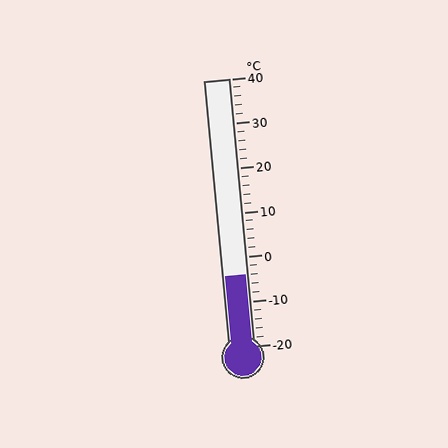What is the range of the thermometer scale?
The thermometer scale ranges from -20°C to 40°C.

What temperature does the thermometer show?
The thermometer shows approximately -4°C.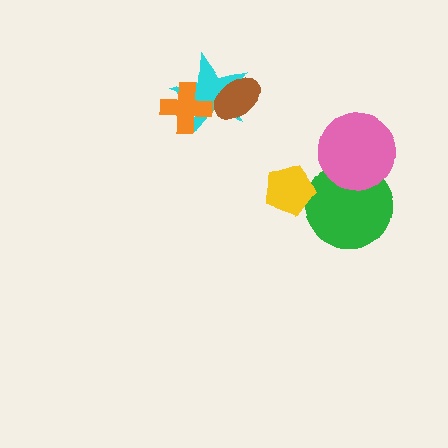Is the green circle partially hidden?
Yes, it is partially covered by another shape.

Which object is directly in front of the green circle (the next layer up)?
The yellow pentagon is directly in front of the green circle.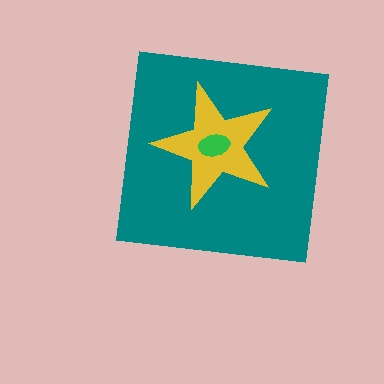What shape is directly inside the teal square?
The yellow star.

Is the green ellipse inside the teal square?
Yes.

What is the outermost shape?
The teal square.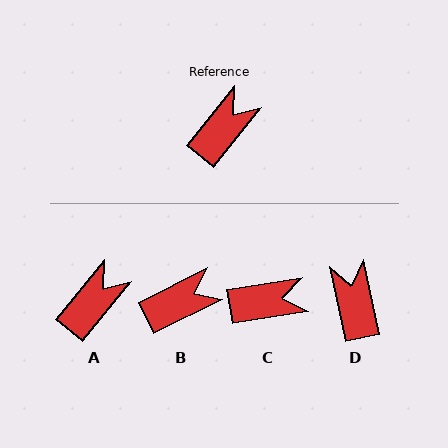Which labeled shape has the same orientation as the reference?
A.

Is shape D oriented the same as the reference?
No, it is off by about 51 degrees.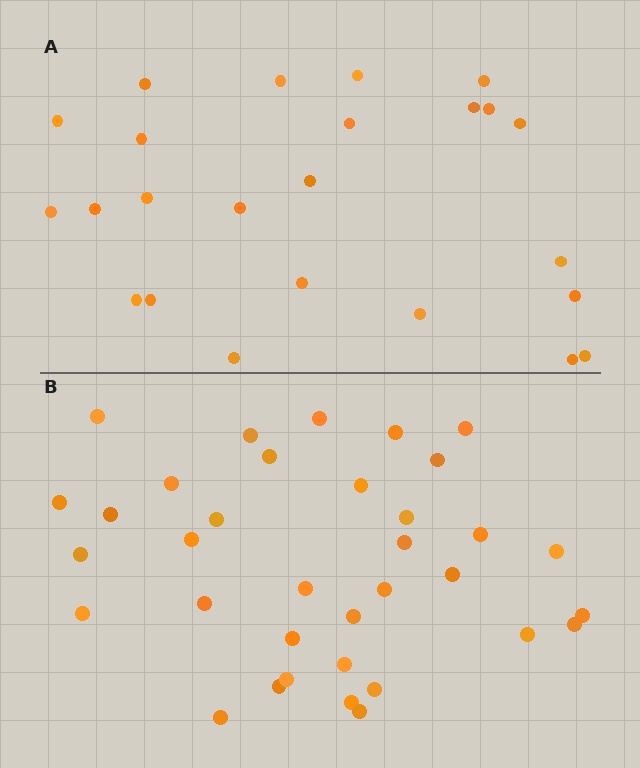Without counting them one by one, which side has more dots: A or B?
Region B (the bottom region) has more dots.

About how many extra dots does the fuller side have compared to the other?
Region B has roughly 12 or so more dots than region A.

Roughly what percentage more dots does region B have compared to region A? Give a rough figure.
About 45% more.